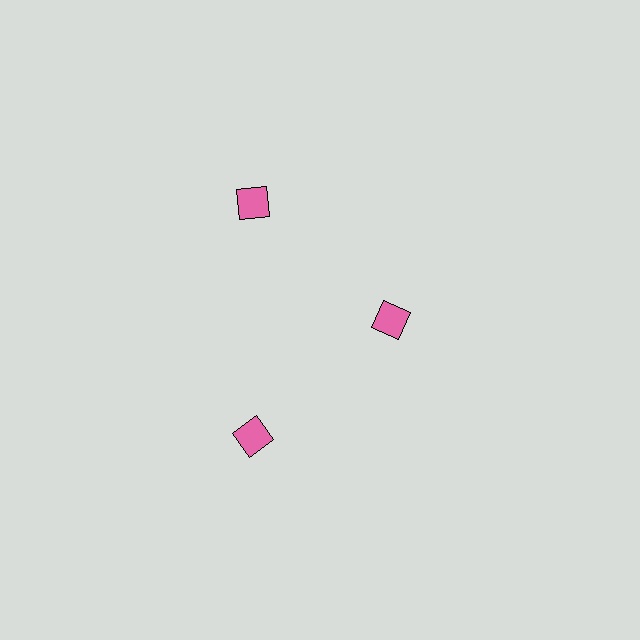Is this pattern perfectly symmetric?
No. The 3 pink diamonds are arranged in a ring, but one element near the 3 o'clock position is pulled inward toward the center, breaking the 3-fold rotational symmetry.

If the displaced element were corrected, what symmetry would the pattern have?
It would have 3-fold rotational symmetry — the pattern would map onto itself every 120 degrees.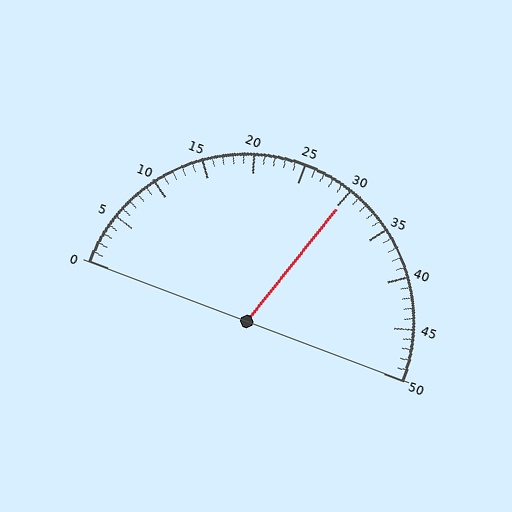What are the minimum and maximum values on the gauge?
The gauge ranges from 0 to 50.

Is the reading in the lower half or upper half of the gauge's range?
The reading is in the upper half of the range (0 to 50).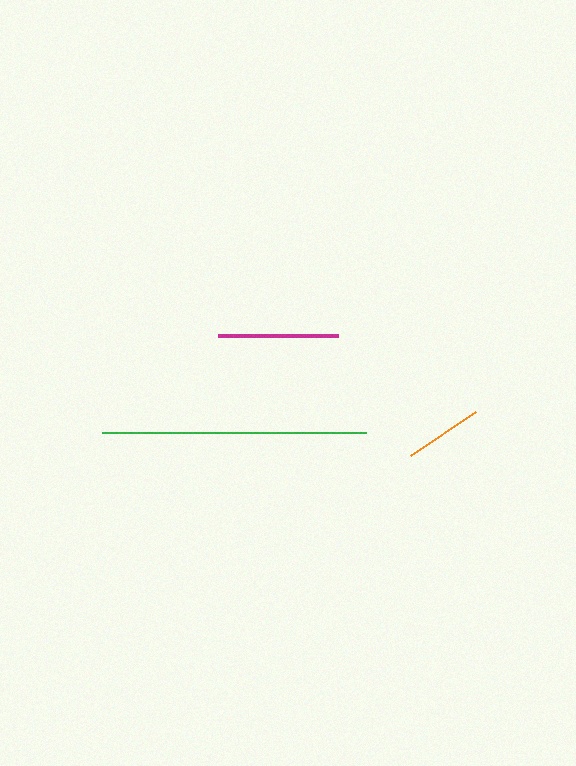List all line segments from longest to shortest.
From longest to shortest: green, magenta, orange.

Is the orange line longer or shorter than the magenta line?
The magenta line is longer than the orange line.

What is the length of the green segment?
The green segment is approximately 264 pixels long.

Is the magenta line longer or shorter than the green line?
The green line is longer than the magenta line.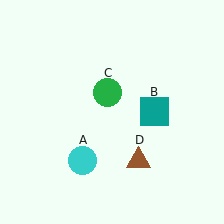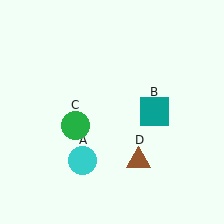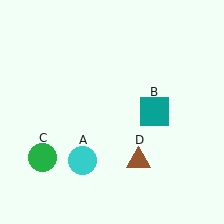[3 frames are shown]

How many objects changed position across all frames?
1 object changed position: green circle (object C).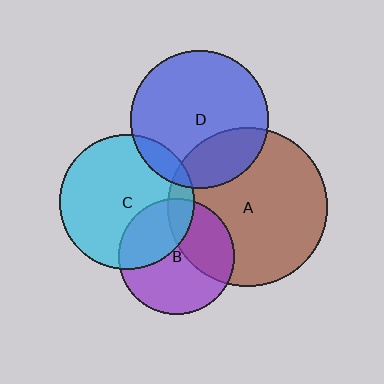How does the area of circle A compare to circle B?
Approximately 1.9 times.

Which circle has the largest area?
Circle A (brown).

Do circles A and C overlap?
Yes.